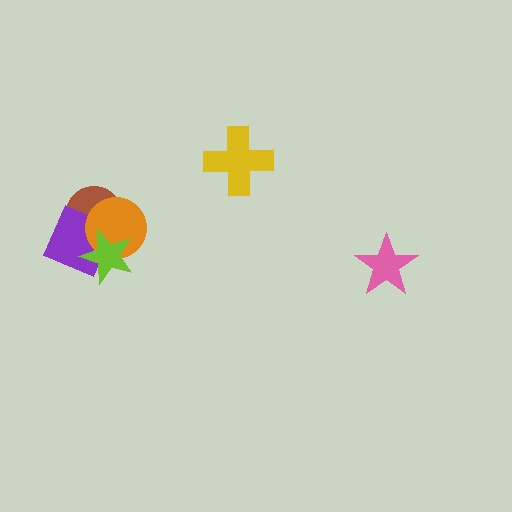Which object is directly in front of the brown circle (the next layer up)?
The purple square is directly in front of the brown circle.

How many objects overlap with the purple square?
3 objects overlap with the purple square.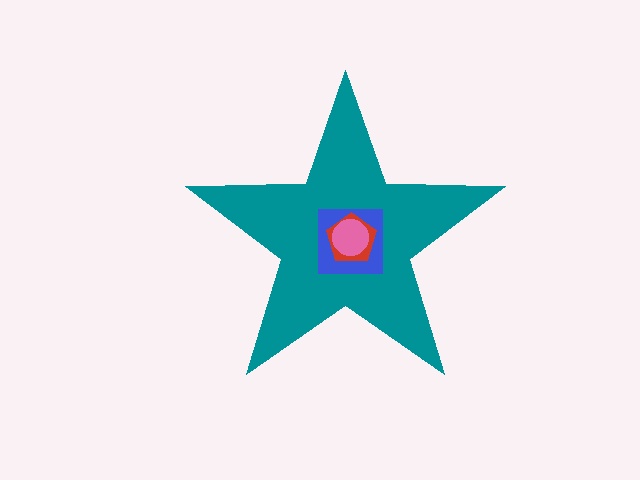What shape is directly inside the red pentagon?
The pink circle.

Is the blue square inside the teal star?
Yes.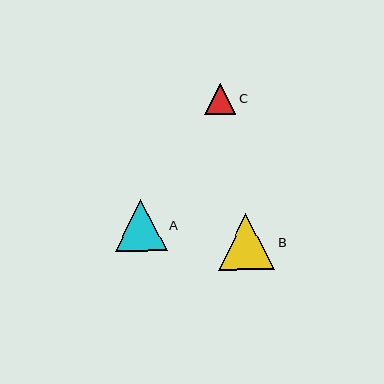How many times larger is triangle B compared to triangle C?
Triangle B is approximately 1.8 times the size of triangle C.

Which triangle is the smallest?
Triangle C is the smallest with a size of approximately 31 pixels.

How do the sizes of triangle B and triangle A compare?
Triangle B and triangle A are approximately the same size.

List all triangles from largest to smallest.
From largest to smallest: B, A, C.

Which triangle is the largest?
Triangle B is the largest with a size of approximately 56 pixels.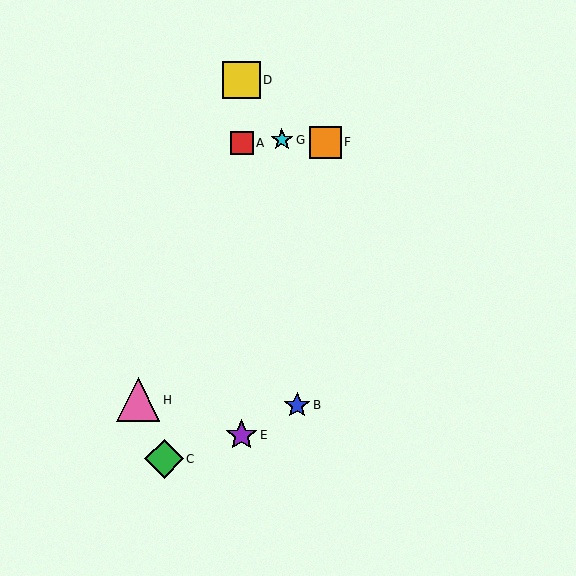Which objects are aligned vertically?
Objects A, D, E are aligned vertically.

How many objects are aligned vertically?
3 objects (A, D, E) are aligned vertically.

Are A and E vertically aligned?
Yes, both are at x≈242.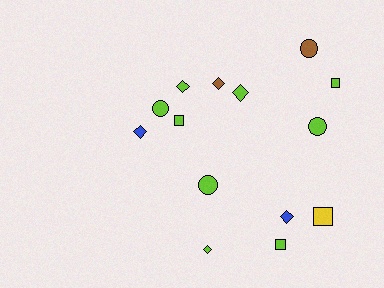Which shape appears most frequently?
Diamond, with 6 objects.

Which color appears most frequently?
Lime, with 9 objects.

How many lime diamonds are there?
There are 3 lime diamonds.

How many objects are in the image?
There are 14 objects.